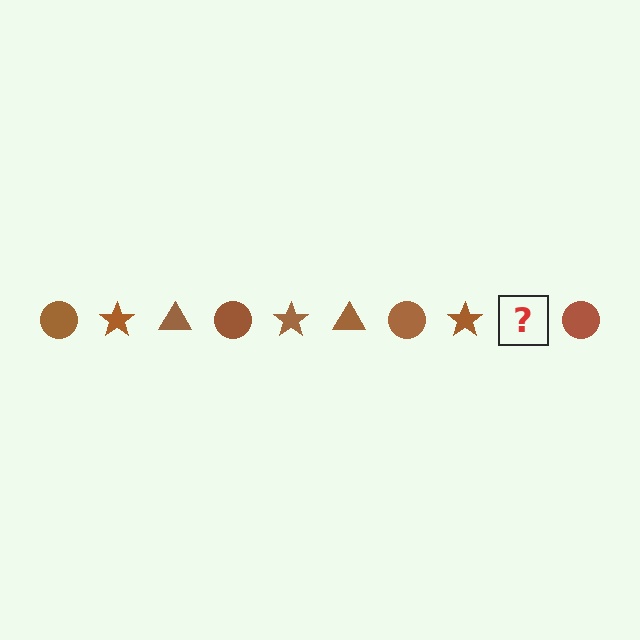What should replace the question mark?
The question mark should be replaced with a brown triangle.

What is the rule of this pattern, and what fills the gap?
The rule is that the pattern cycles through circle, star, triangle shapes in brown. The gap should be filled with a brown triangle.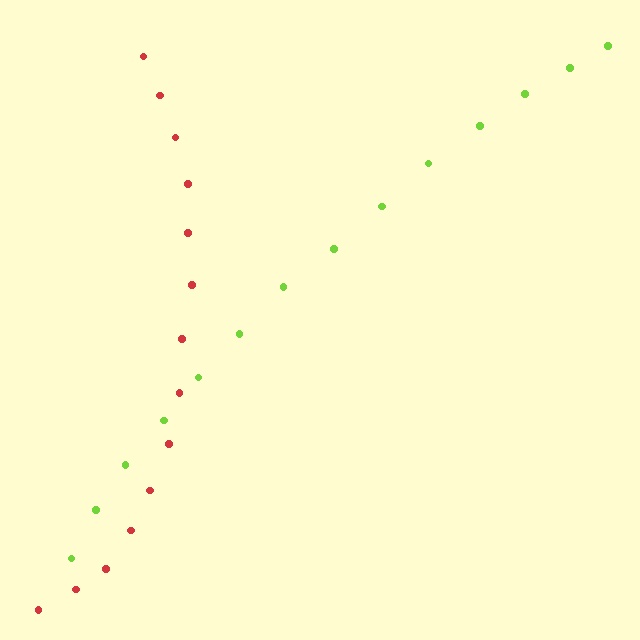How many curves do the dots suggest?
There are 2 distinct paths.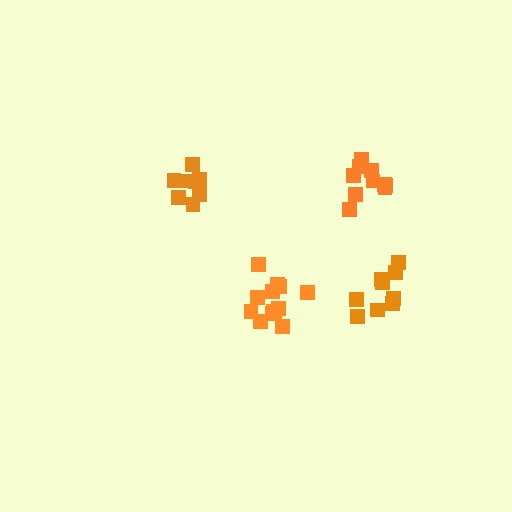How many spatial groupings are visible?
There are 4 spatial groupings.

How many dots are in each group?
Group 1: 9 dots, Group 2: 10 dots, Group 3: 13 dots, Group 4: 8 dots (40 total).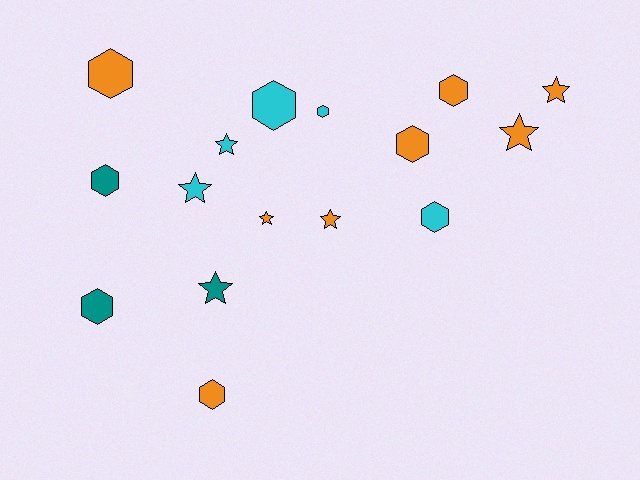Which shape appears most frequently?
Hexagon, with 9 objects.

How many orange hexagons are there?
There are 4 orange hexagons.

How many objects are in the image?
There are 16 objects.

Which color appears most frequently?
Orange, with 8 objects.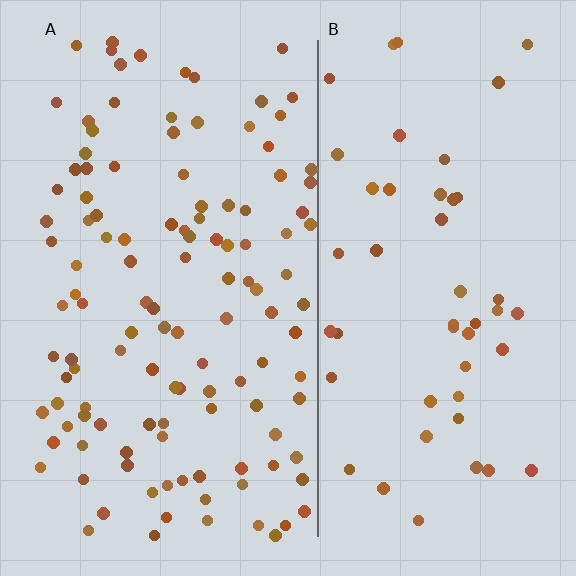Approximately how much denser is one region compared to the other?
Approximately 2.4× — region A over region B.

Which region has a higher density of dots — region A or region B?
A (the left).